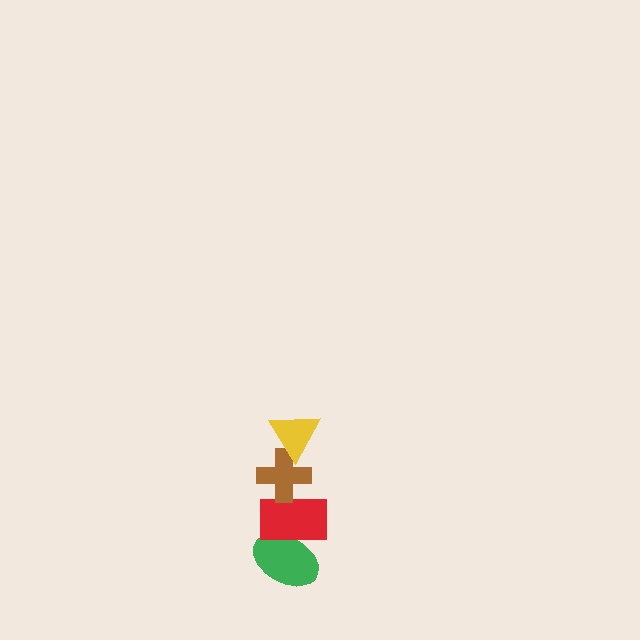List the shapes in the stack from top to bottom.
From top to bottom: the yellow triangle, the brown cross, the red rectangle, the green ellipse.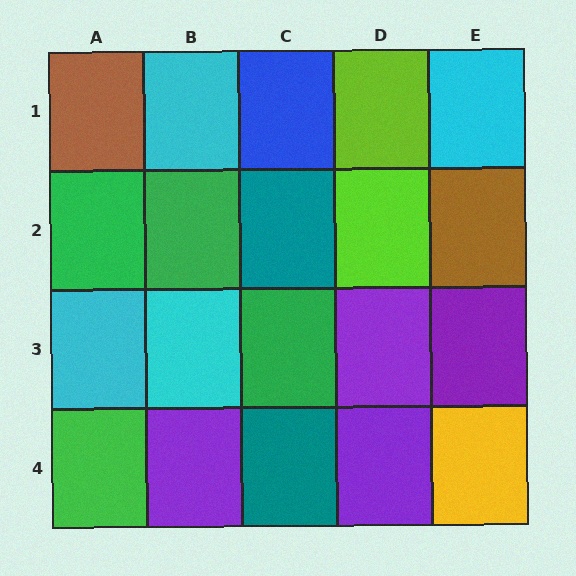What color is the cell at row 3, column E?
Purple.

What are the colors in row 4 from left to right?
Green, purple, teal, purple, yellow.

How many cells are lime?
2 cells are lime.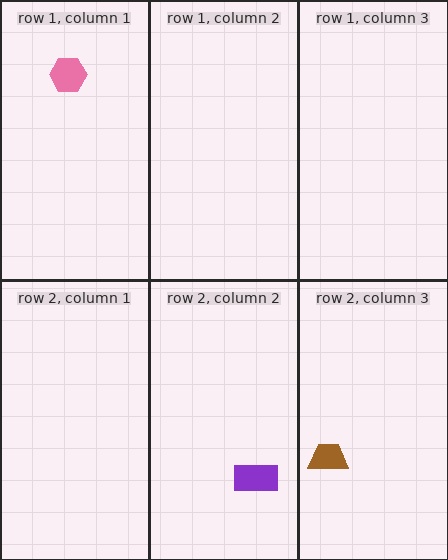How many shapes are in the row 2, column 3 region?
1.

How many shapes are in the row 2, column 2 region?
1.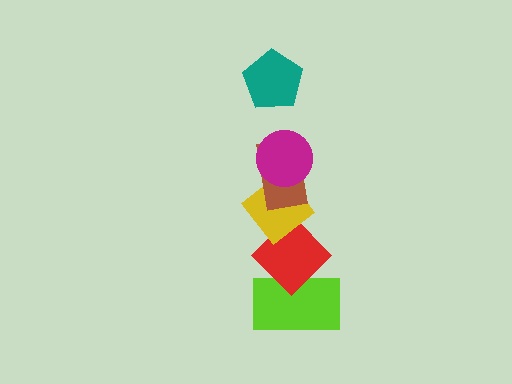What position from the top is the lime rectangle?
The lime rectangle is 6th from the top.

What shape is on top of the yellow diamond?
The brown rectangle is on top of the yellow diamond.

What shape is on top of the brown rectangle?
The magenta circle is on top of the brown rectangle.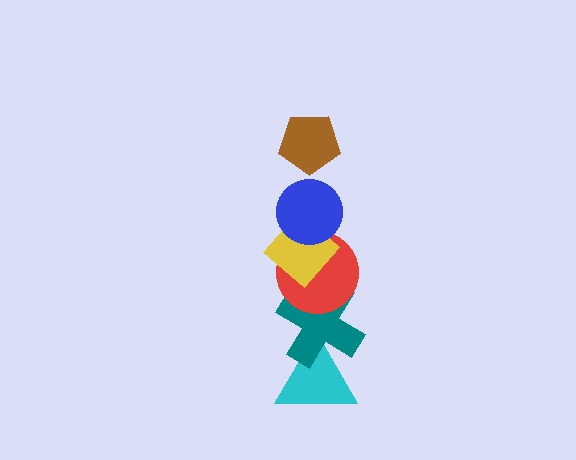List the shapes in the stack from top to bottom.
From top to bottom: the brown pentagon, the blue circle, the yellow diamond, the red circle, the teal cross, the cyan triangle.